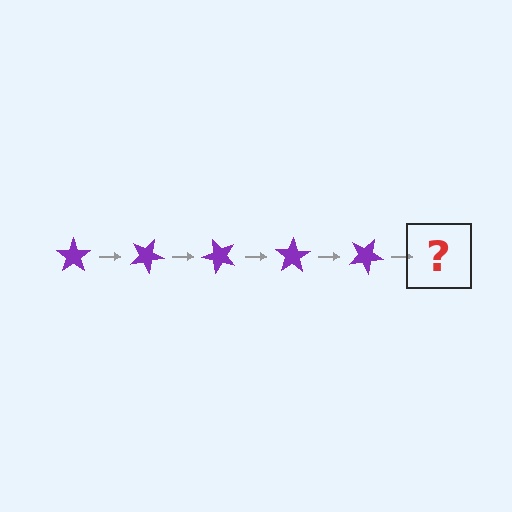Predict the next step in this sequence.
The next step is a purple star rotated 125 degrees.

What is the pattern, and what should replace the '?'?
The pattern is that the star rotates 25 degrees each step. The '?' should be a purple star rotated 125 degrees.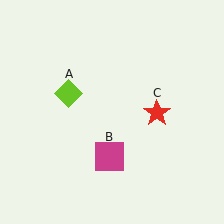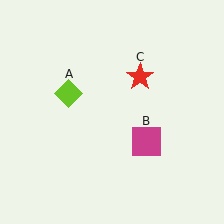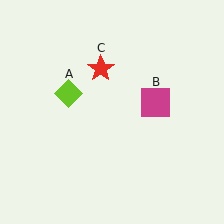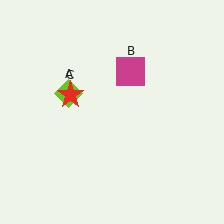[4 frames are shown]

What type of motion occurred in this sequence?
The magenta square (object B), red star (object C) rotated counterclockwise around the center of the scene.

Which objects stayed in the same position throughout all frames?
Lime diamond (object A) remained stationary.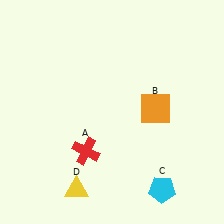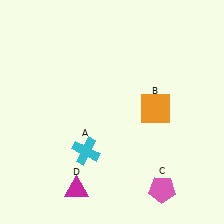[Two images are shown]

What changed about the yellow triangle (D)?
In Image 1, D is yellow. In Image 2, it changed to magenta.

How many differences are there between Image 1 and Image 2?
There are 3 differences between the two images.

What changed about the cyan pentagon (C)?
In Image 1, C is cyan. In Image 2, it changed to pink.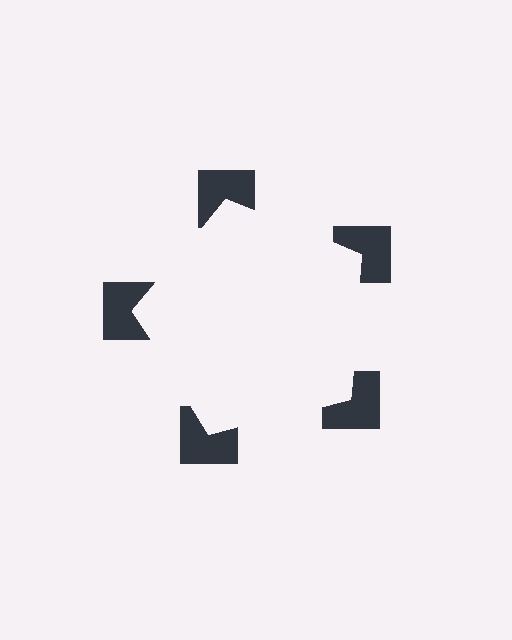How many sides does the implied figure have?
5 sides.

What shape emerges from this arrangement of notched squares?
An illusory pentagon — its edges are inferred from the aligned wedge cuts in the notched squares, not physically drawn.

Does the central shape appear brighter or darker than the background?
It typically appears slightly brighter than the background, even though no actual brightness change is drawn.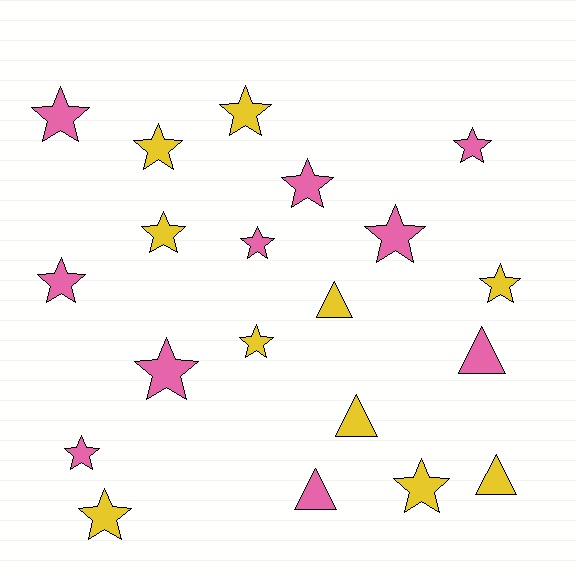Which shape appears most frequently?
Star, with 15 objects.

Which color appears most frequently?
Yellow, with 10 objects.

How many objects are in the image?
There are 20 objects.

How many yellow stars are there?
There are 7 yellow stars.